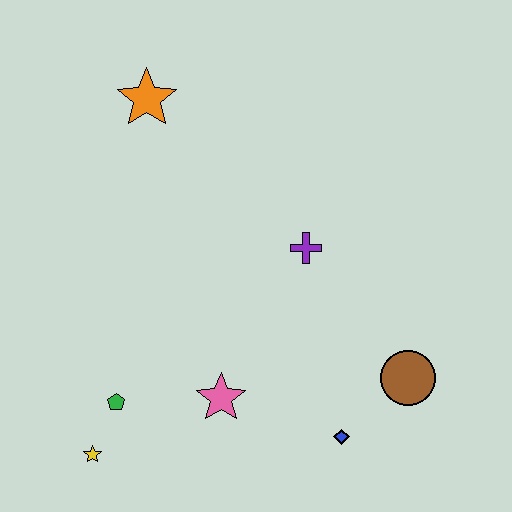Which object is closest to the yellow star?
The green pentagon is closest to the yellow star.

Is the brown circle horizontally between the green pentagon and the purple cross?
No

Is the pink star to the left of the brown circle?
Yes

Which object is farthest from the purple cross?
The yellow star is farthest from the purple cross.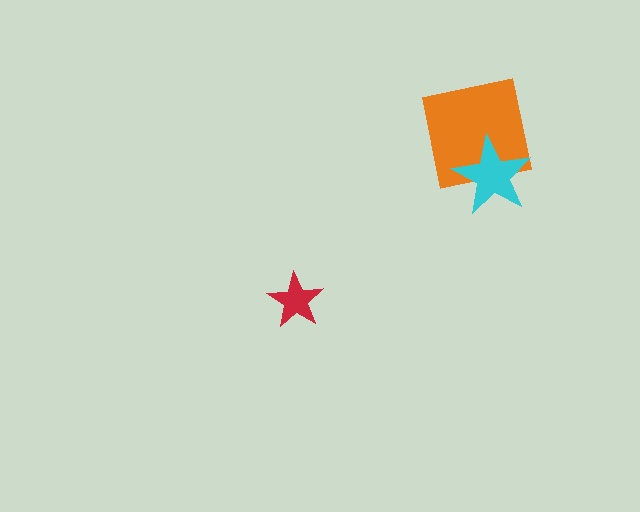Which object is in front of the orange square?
The cyan star is in front of the orange square.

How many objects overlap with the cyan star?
1 object overlaps with the cyan star.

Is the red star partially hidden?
No, no other shape covers it.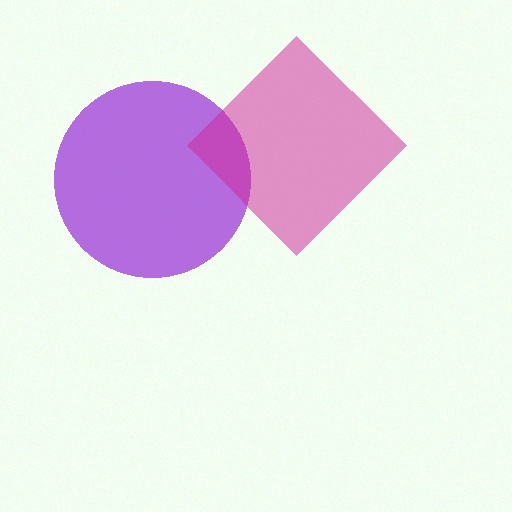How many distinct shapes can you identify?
There are 2 distinct shapes: a purple circle, a magenta diamond.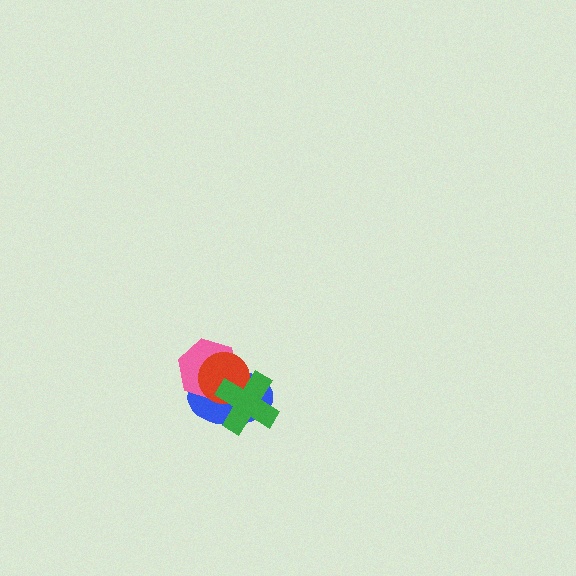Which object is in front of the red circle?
The green cross is in front of the red circle.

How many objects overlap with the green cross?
3 objects overlap with the green cross.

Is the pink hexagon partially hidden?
Yes, it is partially covered by another shape.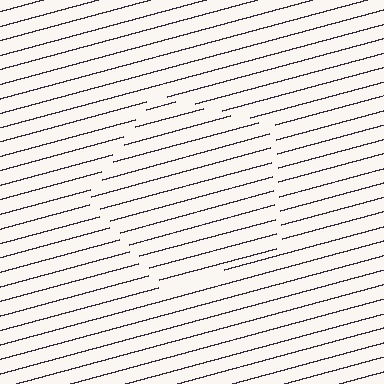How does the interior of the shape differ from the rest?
The interior of the shape contains the same grating, shifted by half a period — the contour is defined by the phase discontinuity where line-ends from the inner and outer gratings abut.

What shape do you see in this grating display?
An illusory pentagon. The interior of the shape contains the same grating, shifted by half a period — the contour is defined by the phase discontinuity where line-ends from the inner and outer gratings abut.